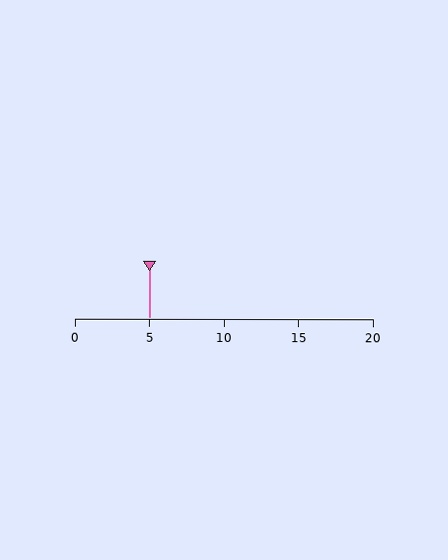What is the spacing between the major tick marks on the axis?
The major ticks are spaced 5 apart.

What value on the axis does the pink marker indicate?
The marker indicates approximately 5.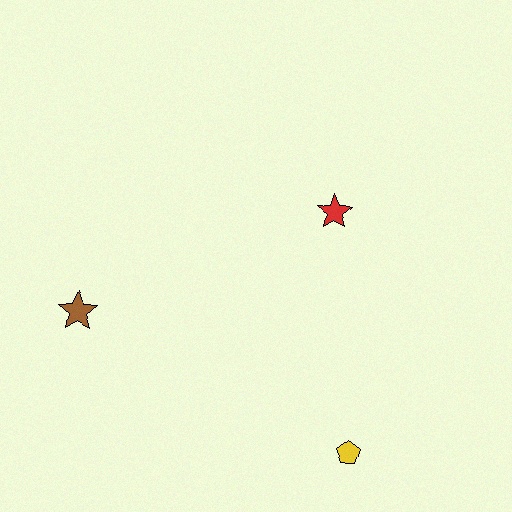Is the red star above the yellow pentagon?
Yes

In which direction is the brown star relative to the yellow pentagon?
The brown star is to the left of the yellow pentagon.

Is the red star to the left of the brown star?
No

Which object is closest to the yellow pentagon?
The red star is closest to the yellow pentagon.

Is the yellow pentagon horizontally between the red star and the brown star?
No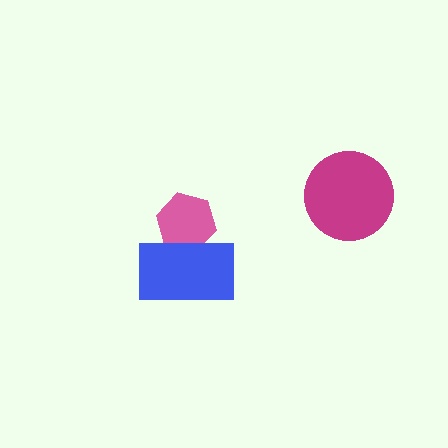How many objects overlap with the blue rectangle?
1 object overlaps with the blue rectangle.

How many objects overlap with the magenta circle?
0 objects overlap with the magenta circle.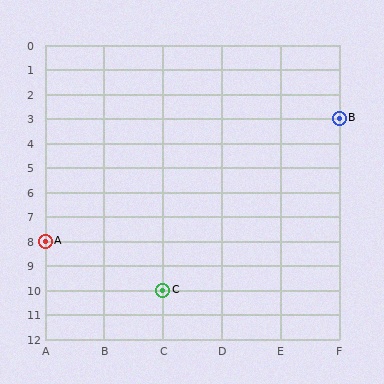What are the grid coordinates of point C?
Point C is at grid coordinates (C, 10).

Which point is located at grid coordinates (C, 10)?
Point C is at (C, 10).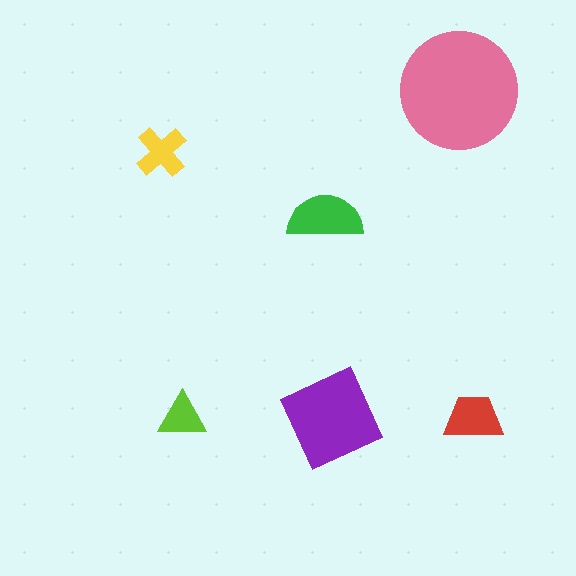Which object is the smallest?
The lime triangle.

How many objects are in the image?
There are 6 objects in the image.